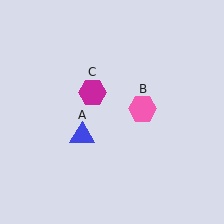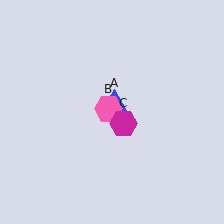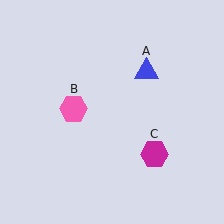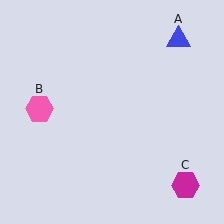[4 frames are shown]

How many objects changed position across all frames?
3 objects changed position: blue triangle (object A), pink hexagon (object B), magenta hexagon (object C).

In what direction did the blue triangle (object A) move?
The blue triangle (object A) moved up and to the right.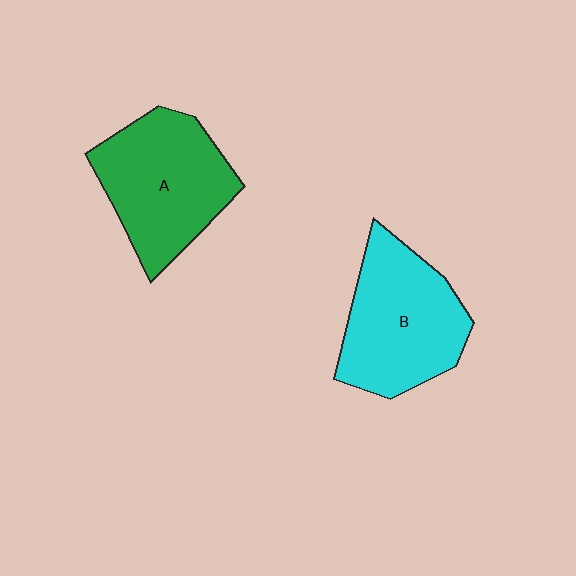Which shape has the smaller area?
Shape B (cyan).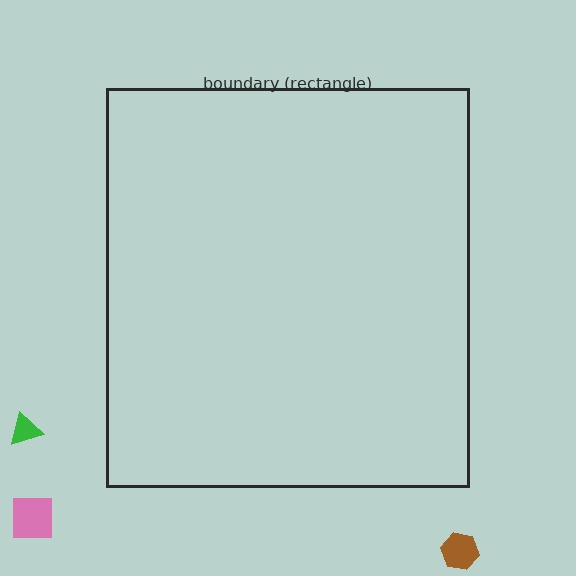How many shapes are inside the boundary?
0 inside, 3 outside.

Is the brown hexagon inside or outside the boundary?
Outside.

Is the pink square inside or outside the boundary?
Outside.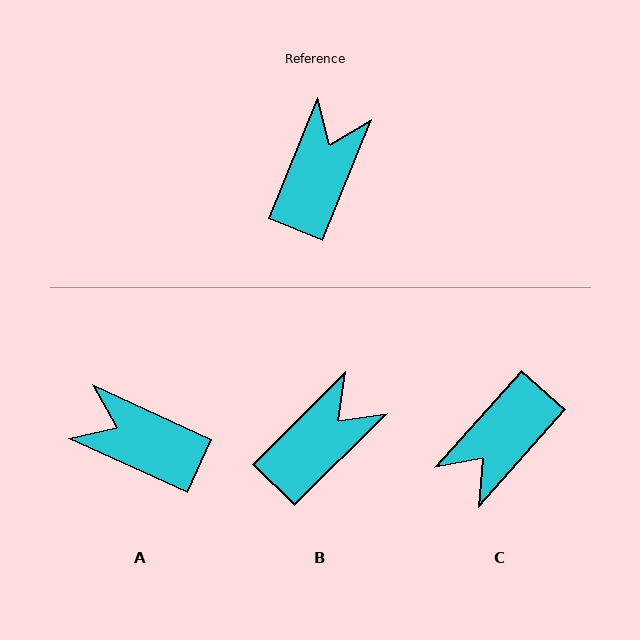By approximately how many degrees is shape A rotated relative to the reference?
Approximately 87 degrees counter-clockwise.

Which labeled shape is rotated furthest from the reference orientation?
C, about 160 degrees away.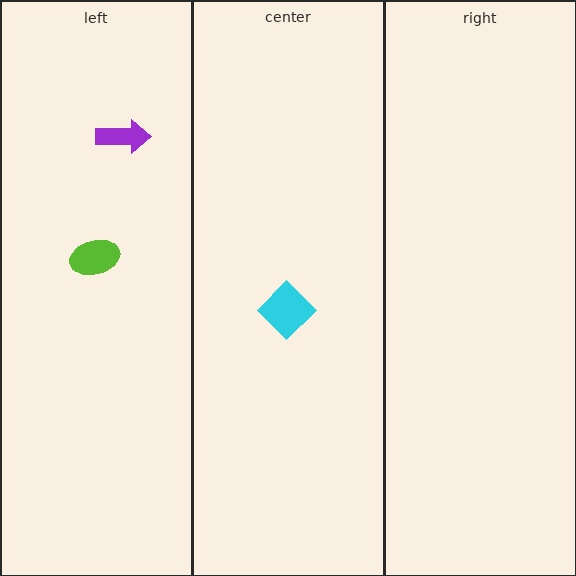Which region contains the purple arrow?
The left region.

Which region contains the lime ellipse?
The left region.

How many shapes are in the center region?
1.